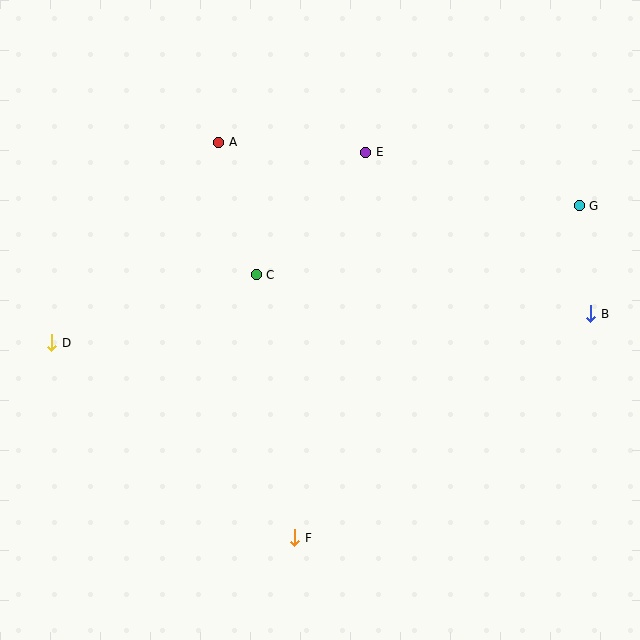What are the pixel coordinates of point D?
Point D is at (52, 343).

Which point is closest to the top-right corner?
Point G is closest to the top-right corner.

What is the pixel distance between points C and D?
The distance between C and D is 215 pixels.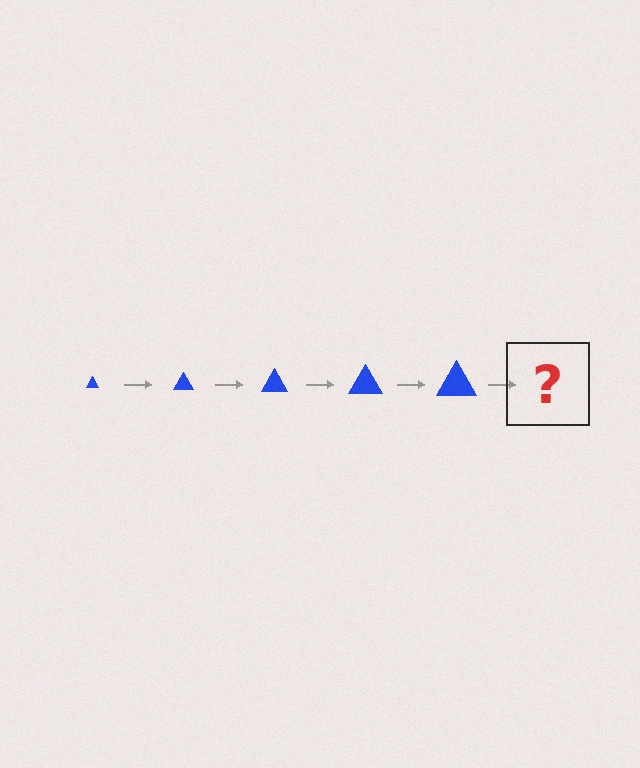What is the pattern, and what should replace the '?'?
The pattern is that the triangle gets progressively larger each step. The '?' should be a blue triangle, larger than the previous one.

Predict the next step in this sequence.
The next step is a blue triangle, larger than the previous one.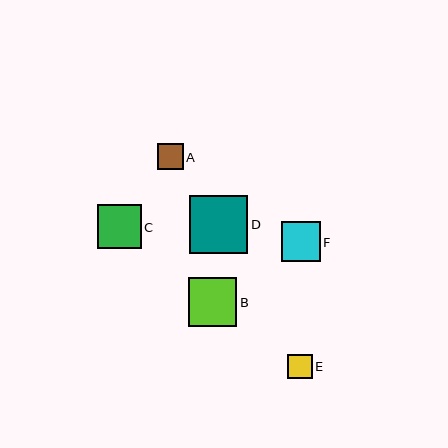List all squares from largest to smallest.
From largest to smallest: D, B, C, F, A, E.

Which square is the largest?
Square D is the largest with a size of approximately 58 pixels.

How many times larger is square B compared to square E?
Square B is approximately 2.0 times the size of square E.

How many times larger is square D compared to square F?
Square D is approximately 1.5 times the size of square F.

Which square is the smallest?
Square E is the smallest with a size of approximately 24 pixels.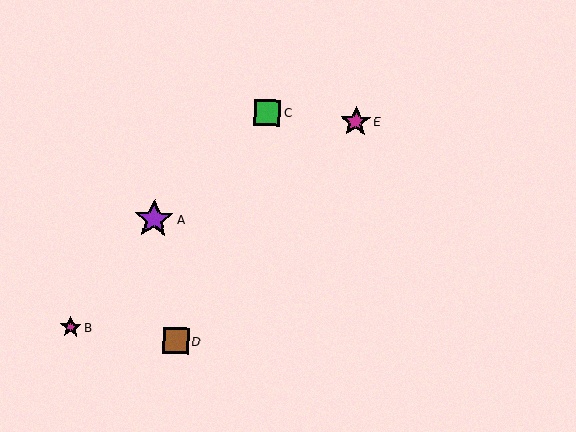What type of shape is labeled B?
Shape B is a magenta star.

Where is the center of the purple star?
The center of the purple star is at (154, 219).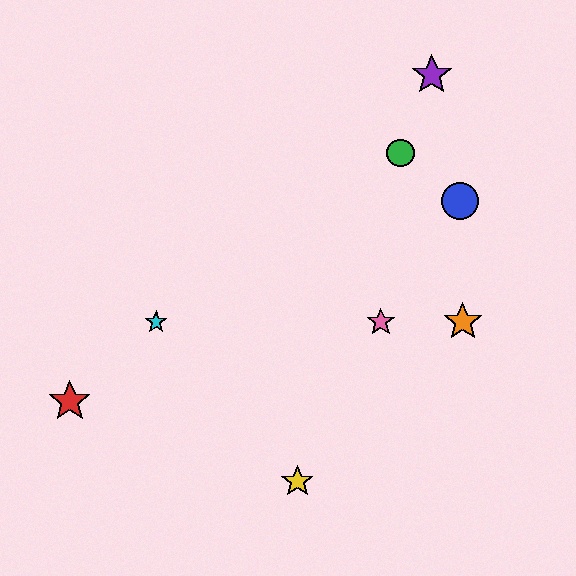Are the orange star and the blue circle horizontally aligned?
No, the orange star is at y≈322 and the blue circle is at y≈201.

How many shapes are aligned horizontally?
3 shapes (the orange star, the cyan star, the pink star) are aligned horizontally.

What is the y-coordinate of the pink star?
The pink star is at y≈322.